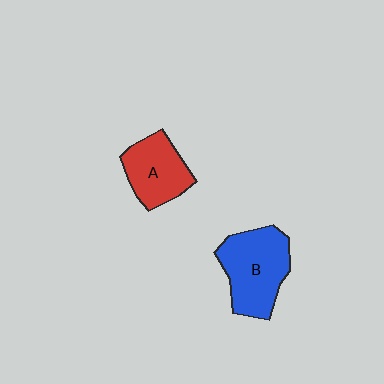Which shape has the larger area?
Shape B (blue).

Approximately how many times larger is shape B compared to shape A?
Approximately 1.4 times.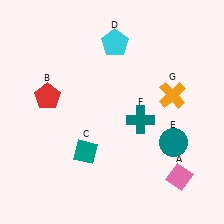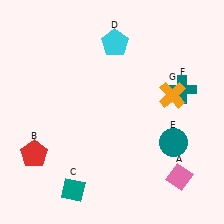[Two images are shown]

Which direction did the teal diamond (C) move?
The teal diamond (C) moved down.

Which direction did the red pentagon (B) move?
The red pentagon (B) moved down.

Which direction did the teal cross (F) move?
The teal cross (F) moved right.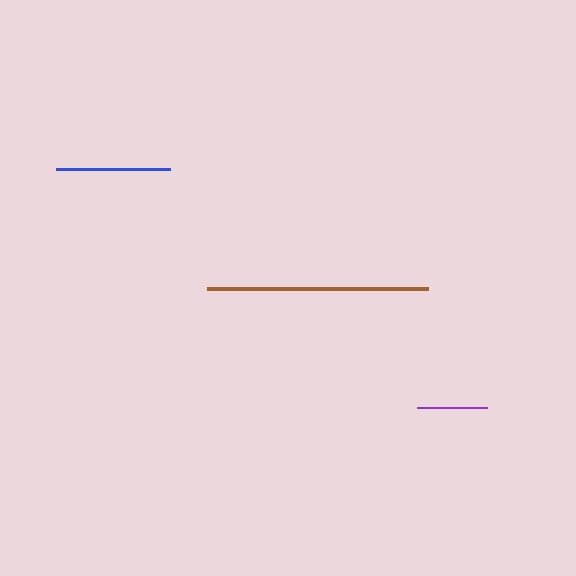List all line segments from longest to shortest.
From longest to shortest: brown, blue, purple.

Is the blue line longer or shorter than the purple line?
The blue line is longer than the purple line.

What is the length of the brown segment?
The brown segment is approximately 221 pixels long.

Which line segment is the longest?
The brown line is the longest at approximately 221 pixels.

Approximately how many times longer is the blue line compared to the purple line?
The blue line is approximately 1.6 times the length of the purple line.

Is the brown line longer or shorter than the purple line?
The brown line is longer than the purple line.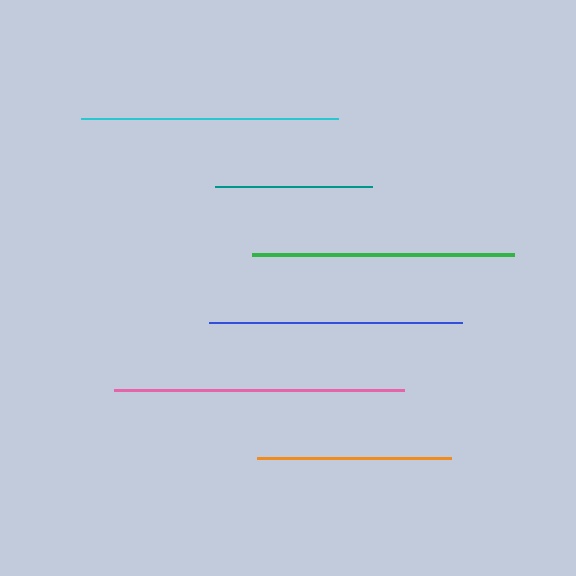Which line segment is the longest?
The pink line is the longest at approximately 290 pixels.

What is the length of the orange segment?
The orange segment is approximately 194 pixels long.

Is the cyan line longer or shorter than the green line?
The green line is longer than the cyan line.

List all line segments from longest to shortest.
From longest to shortest: pink, green, cyan, blue, orange, teal.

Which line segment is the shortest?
The teal line is the shortest at approximately 158 pixels.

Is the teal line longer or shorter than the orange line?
The orange line is longer than the teal line.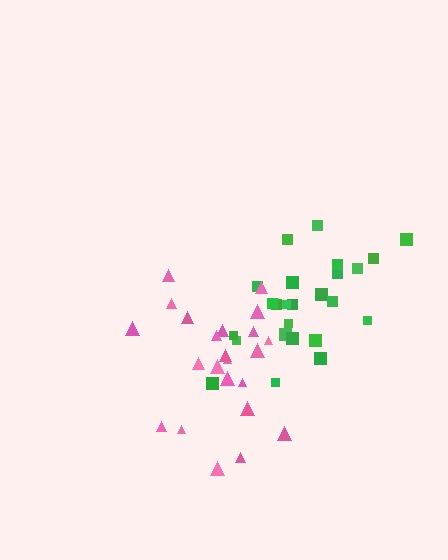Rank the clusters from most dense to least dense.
green, pink.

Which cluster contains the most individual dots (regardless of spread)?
Green (25).